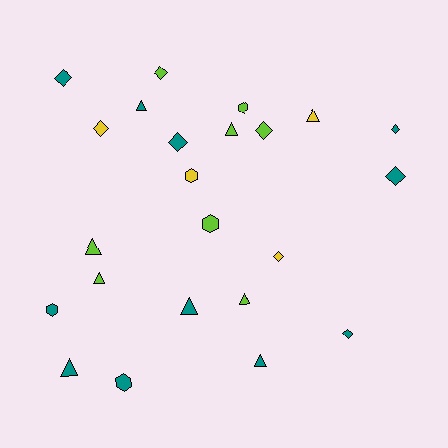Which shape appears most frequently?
Triangle, with 9 objects.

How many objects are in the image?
There are 23 objects.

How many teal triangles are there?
There are 4 teal triangles.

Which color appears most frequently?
Teal, with 11 objects.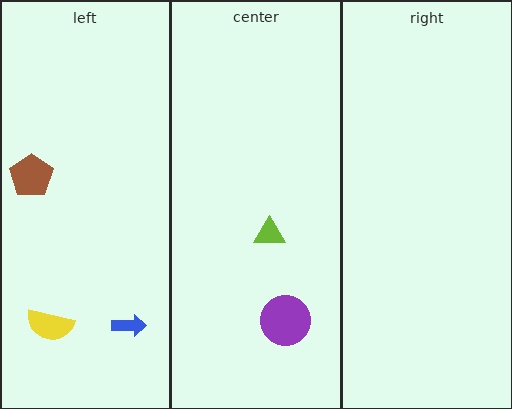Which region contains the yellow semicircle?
The left region.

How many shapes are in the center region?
2.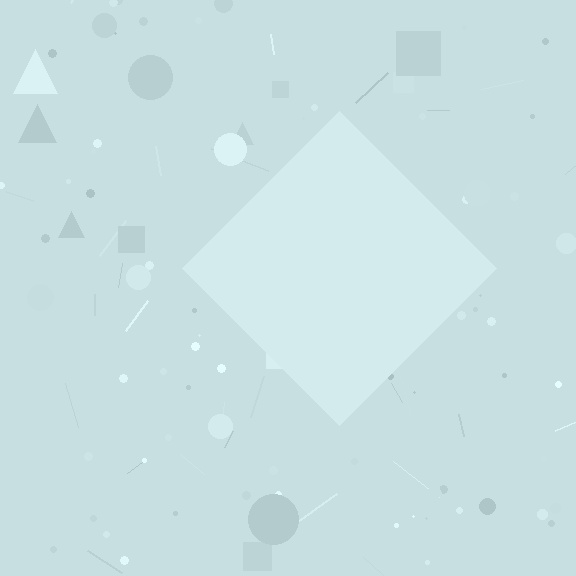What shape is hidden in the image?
A diamond is hidden in the image.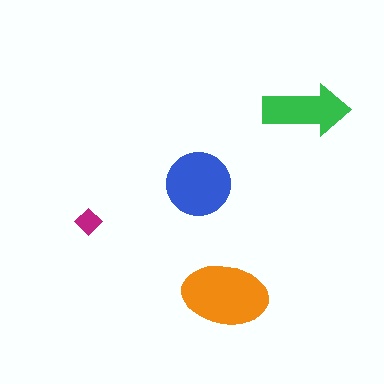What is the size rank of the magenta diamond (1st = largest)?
4th.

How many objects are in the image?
There are 4 objects in the image.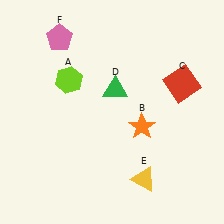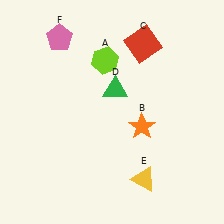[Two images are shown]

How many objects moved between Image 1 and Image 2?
2 objects moved between the two images.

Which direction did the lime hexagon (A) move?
The lime hexagon (A) moved right.